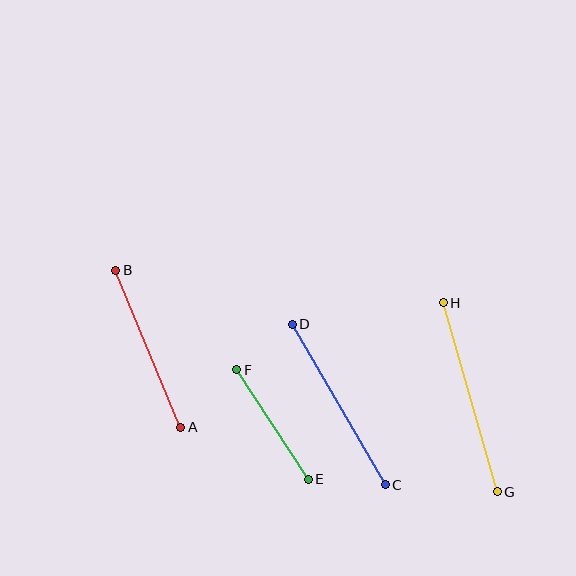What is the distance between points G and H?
The distance is approximately 197 pixels.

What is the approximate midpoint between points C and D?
The midpoint is at approximately (339, 405) pixels.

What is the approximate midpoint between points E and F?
The midpoint is at approximately (272, 424) pixels.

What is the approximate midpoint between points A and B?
The midpoint is at approximately (148, 349) pixels.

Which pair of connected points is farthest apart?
Points G and H are farthest apart.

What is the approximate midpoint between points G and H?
The midpoint is at approximately (470, 397) pixels.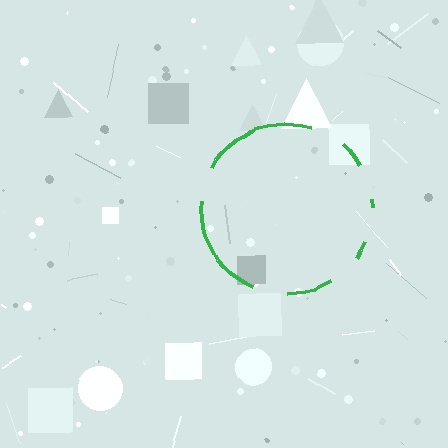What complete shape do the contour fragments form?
The contour fragments form a circle.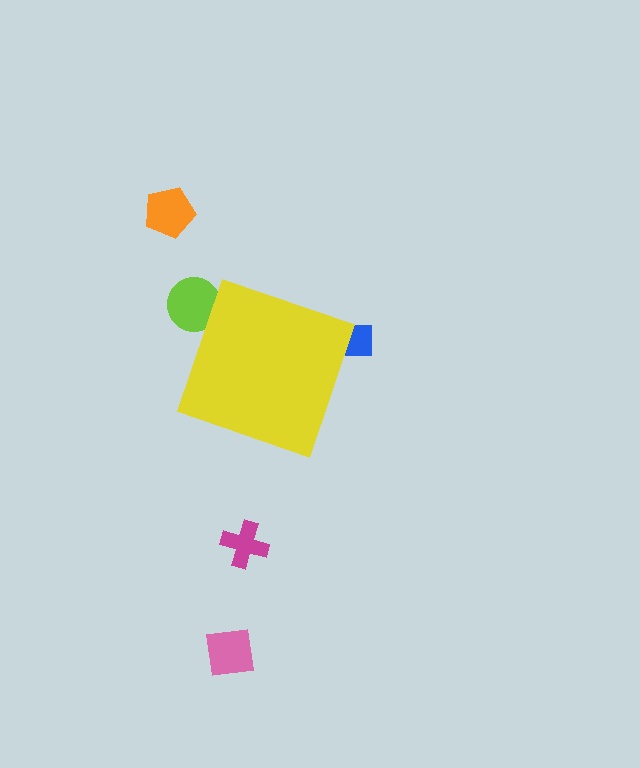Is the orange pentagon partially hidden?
No, the orange pentagon is fully visible.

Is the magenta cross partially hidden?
No, the magenta cross is fully visible.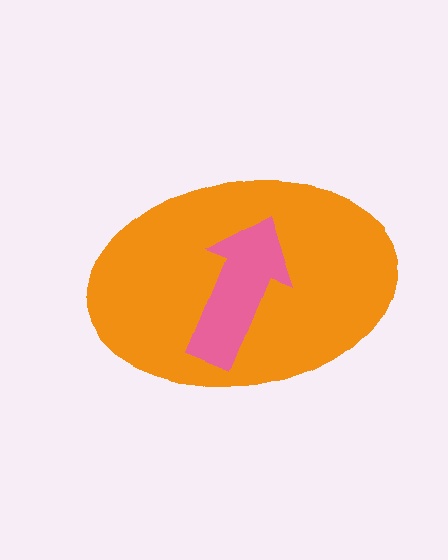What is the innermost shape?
The pink arrow.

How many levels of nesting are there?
2.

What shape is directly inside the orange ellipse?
The pink arrow.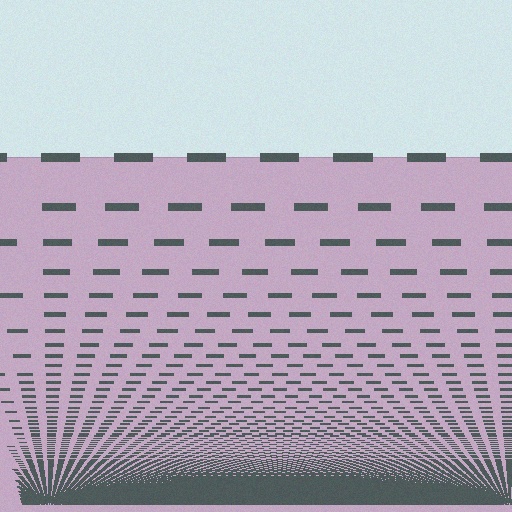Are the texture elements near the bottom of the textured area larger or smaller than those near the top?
Smaller. The gradient is inverted — elements near the bottom are smaller and denser.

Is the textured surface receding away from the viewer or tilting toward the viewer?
The surface appears to tilt toward the viewer. Texture elements get larger and sparser toward the top.